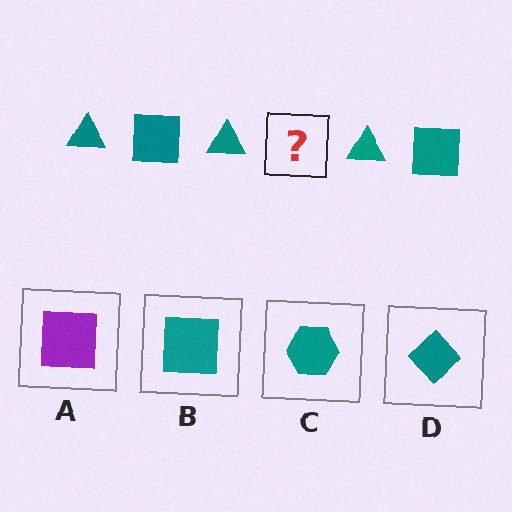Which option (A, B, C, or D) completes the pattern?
B.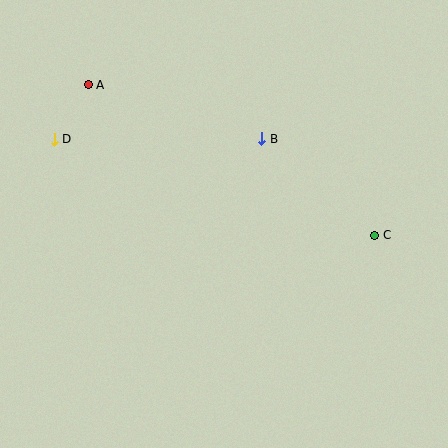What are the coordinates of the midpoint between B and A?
The midpoint between B and A is at (175, 112).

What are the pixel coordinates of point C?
Point C is at (375, 235).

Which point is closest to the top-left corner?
Point A is closest to the top-left corner.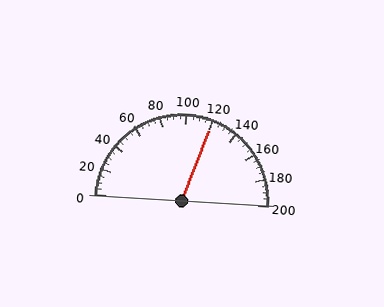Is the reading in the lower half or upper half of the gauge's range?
The reading is in the upper half of the range (0 to 200).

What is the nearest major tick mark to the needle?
The nearest major tick mark is 120.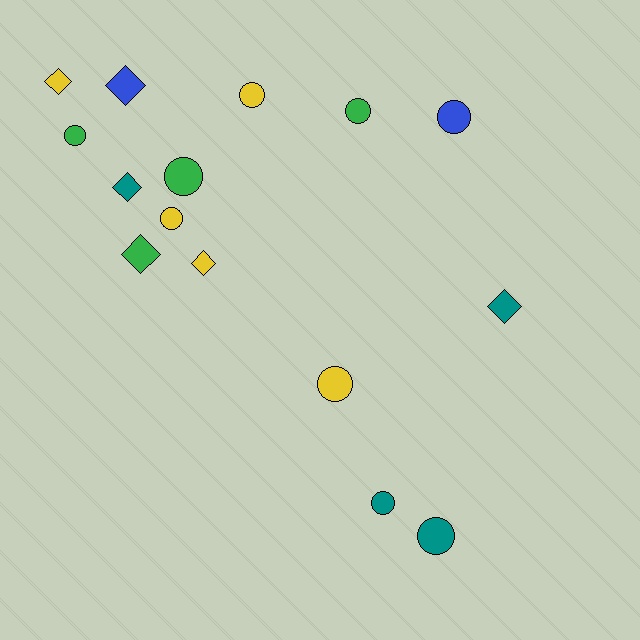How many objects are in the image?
There are 15 objects.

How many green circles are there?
There are 3 green circles.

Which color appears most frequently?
Yellow, with 5 objects.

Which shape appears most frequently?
Circle, with 9 objects.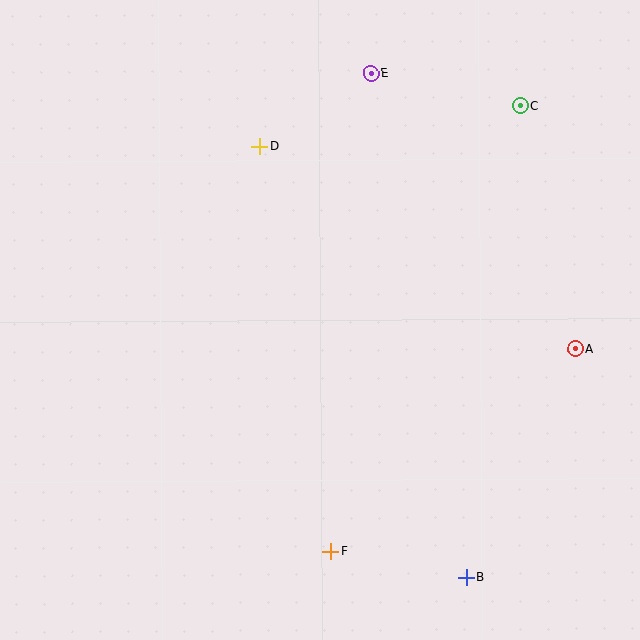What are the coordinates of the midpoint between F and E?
The midpoint between F and E is at (351, 312).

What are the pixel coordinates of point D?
Point D is at (260, 147).